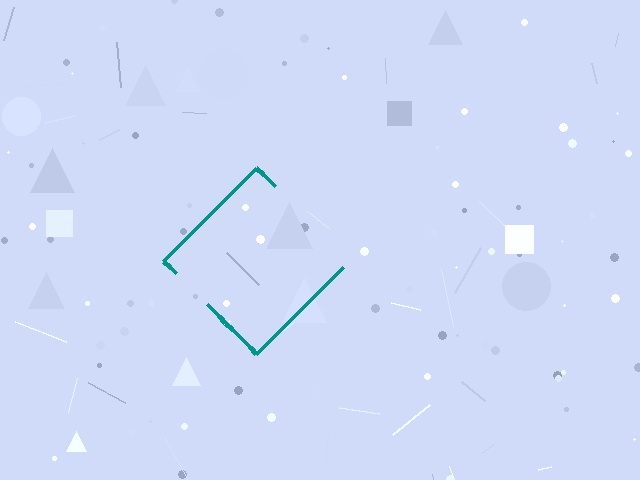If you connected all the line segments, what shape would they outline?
They would outline a diamond.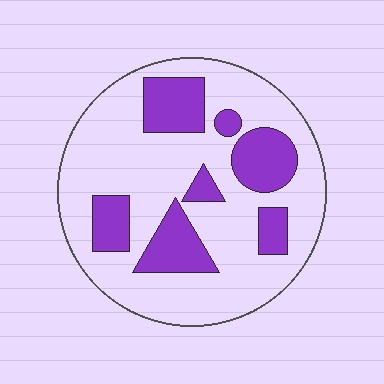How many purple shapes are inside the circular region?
7.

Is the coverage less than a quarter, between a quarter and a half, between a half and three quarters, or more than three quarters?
Between a quarter and a half.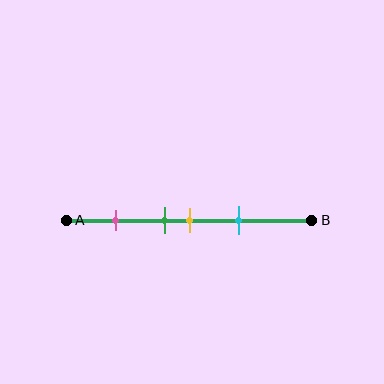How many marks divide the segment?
There are 4 marks dividing the segment.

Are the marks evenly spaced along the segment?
No, the marks are not evenly spaced.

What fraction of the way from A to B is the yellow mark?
The yellow mark is approximately 50% (0.5) of the way from A to B.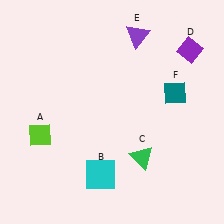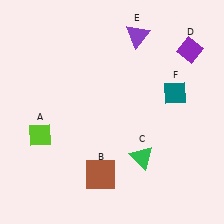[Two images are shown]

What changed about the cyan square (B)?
In Image 1, B is cyan. In Image 2, it changed to brown.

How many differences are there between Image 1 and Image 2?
There is 1 difference between the two images.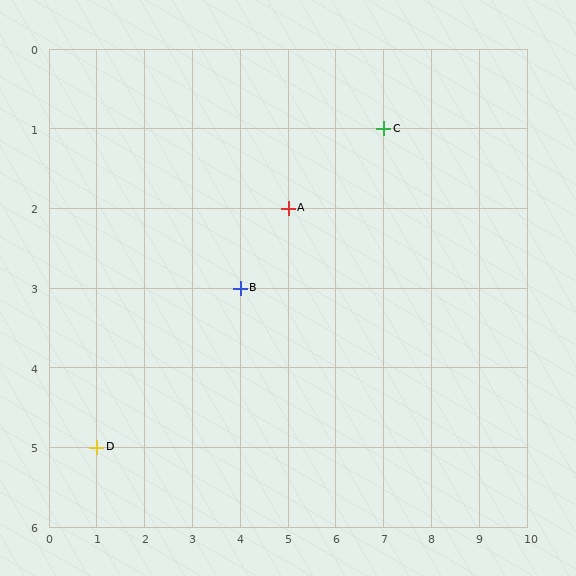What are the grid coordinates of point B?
Point B is at grid coordinates (4, 3).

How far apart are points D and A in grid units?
Points D and A are 4 columns and 3 rows apart (about 5.0 grid units diagonally).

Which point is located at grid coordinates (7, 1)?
Point C is at (7, 1).